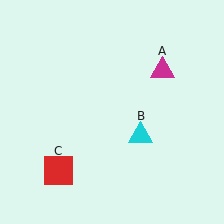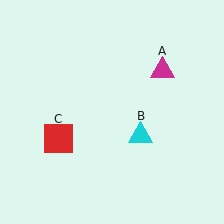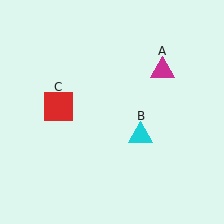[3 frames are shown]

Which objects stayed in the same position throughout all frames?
Magenta triangle (object A) and cyan triangle (object B) remained stationary.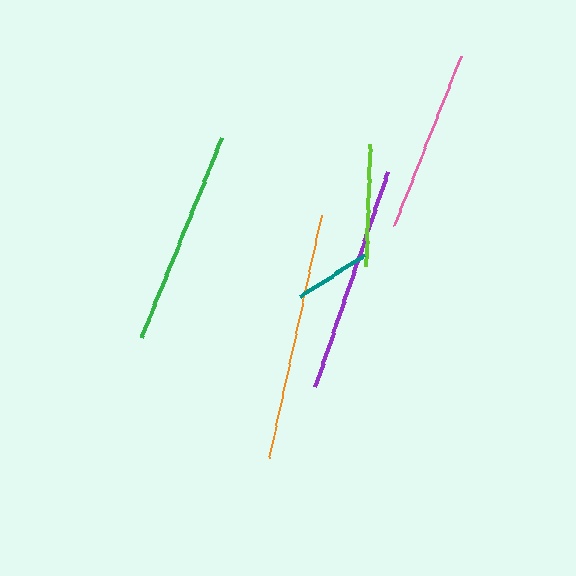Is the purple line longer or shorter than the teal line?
The purple line is longer than the teal line.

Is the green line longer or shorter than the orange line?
The orange line is longer than the green line.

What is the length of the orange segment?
The orange segment is approximately 248 pixels long.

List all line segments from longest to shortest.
From longest to shortest: orange, purple, green, pink, lime, teal.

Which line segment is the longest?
The orange line is the longest at approximately 248 pixels.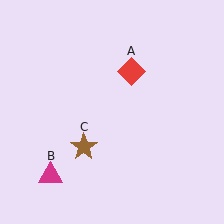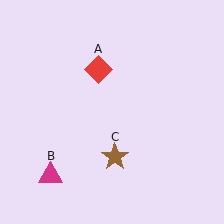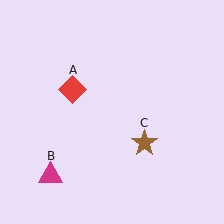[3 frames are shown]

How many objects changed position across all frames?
2 objects changed position: red diamond (object A), brown star (object C).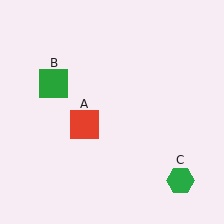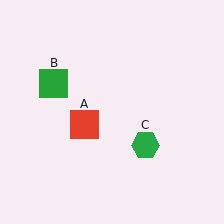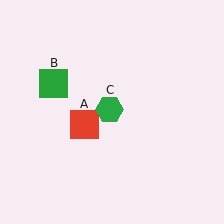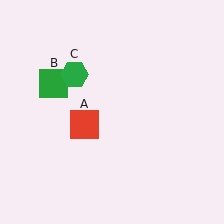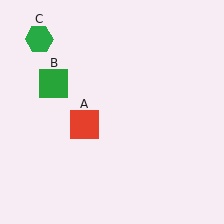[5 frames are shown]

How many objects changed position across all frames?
1 object changed position: green hexagon (object C).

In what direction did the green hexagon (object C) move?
The green hexagon (object C) moved up and to the left.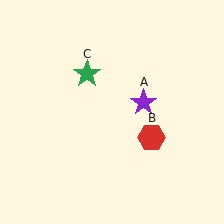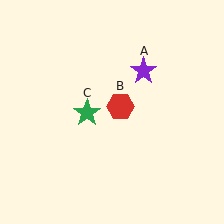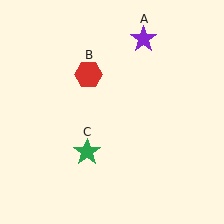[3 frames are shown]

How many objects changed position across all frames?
3 objects changed position: purple star (object A), red hexagon (object B), green star (object C).